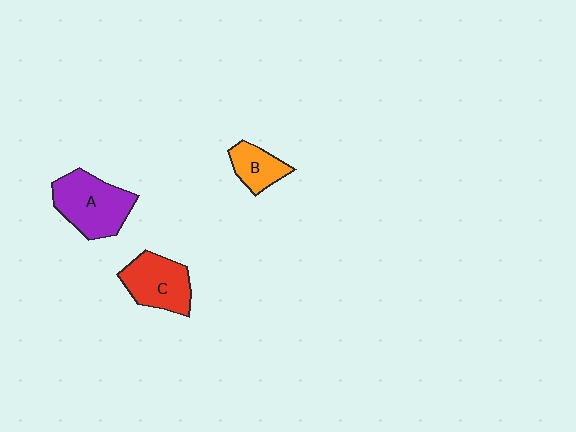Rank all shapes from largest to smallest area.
From largest to smallest: A (purple), C (red), B (orange).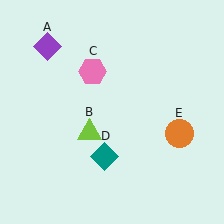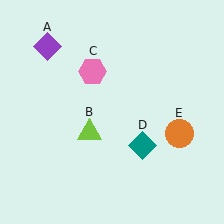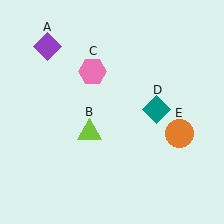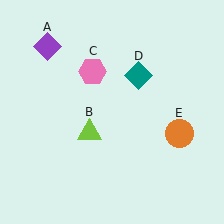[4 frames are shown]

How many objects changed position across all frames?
1 object changed position: teal diamond (object D).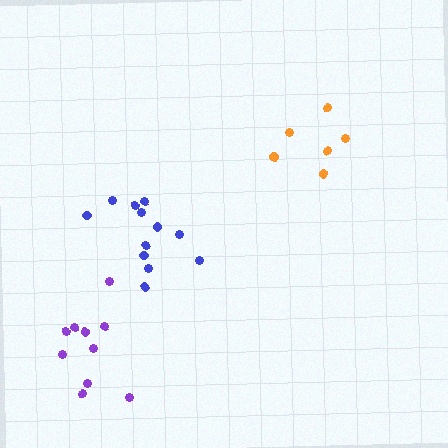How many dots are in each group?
Group 1: 12 dots, Group 2: 10 dots, Group 3: 6 dots (28 total).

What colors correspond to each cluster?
The clusters are colored: blue, purple, orange.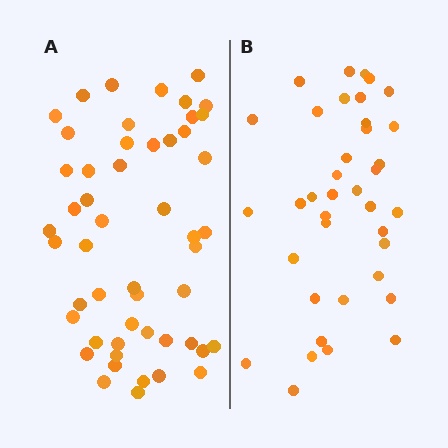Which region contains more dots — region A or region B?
Region A (the left region) has more dots.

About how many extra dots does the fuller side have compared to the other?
Region A has approximately 15 more dots than region B.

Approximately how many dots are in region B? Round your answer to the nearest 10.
About 40 dots. (The exact count is 38, which rounds to 40.)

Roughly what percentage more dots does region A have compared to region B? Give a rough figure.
About 35% more.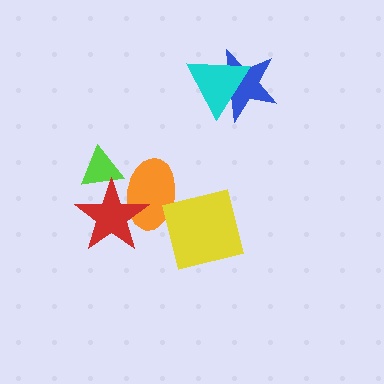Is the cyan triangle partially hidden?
No, no other shape covers it.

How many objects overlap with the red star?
2 objects overlap with the red star.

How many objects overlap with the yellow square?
1 object overlaps with the yellow square.